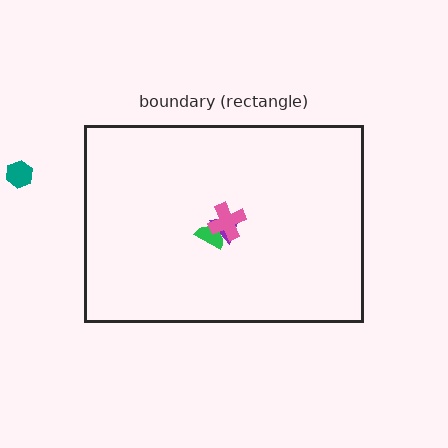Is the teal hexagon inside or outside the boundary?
Outside.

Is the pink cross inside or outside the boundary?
Inside.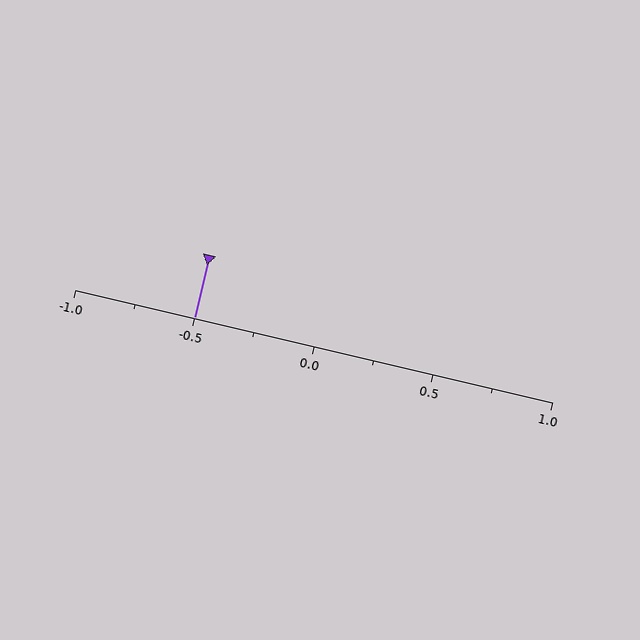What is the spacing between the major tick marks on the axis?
The major ticks are spaced 0.5 apart.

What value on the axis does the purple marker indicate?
The marker indicates approximately -0.5.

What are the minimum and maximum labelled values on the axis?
The axis runs from -1.0 to 1.0.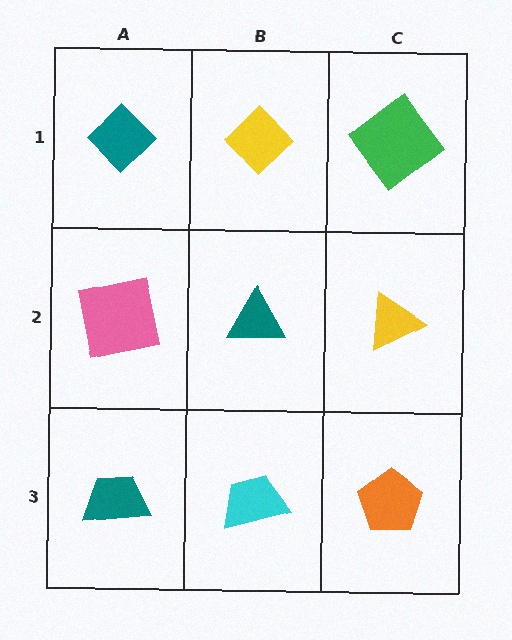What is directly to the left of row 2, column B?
A pink square.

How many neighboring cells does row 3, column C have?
2.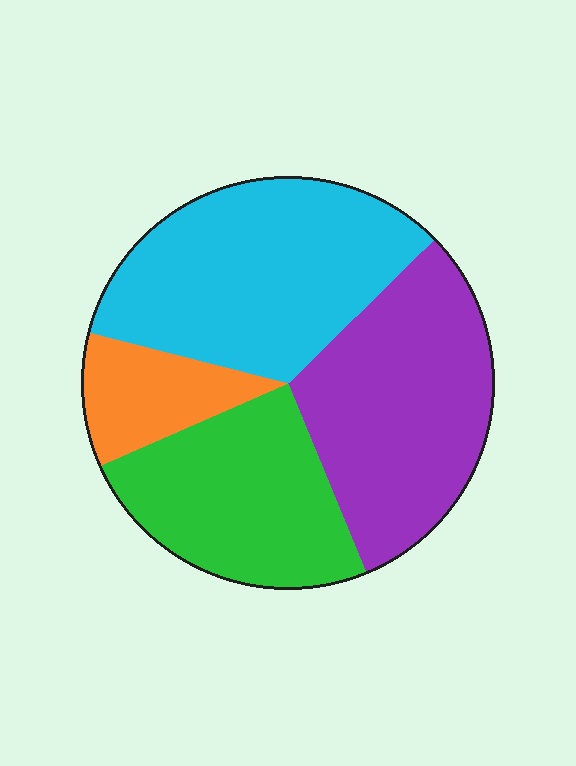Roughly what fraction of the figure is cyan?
Cyan takes up about one third (1/3) of the figure.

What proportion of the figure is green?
Green takes up about one quarter (1/4) of the figure.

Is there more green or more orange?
Green.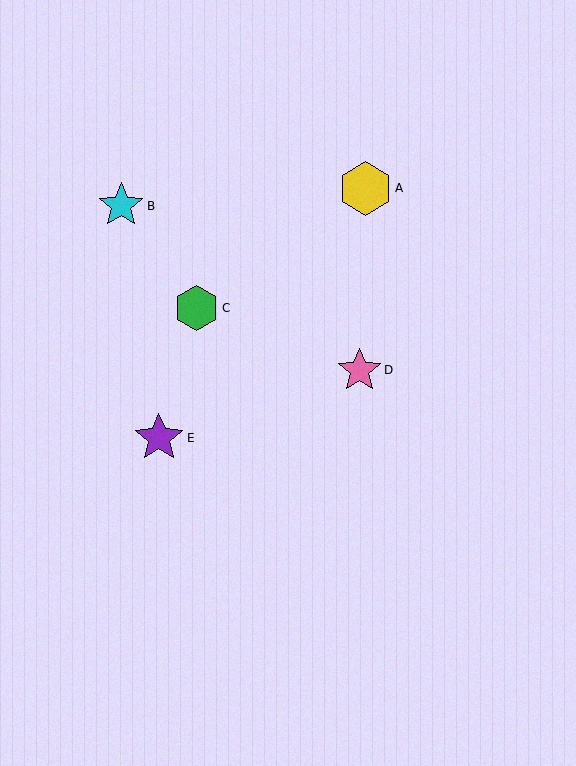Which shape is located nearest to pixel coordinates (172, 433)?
The purple star (labeled E) at (159, 438) is nearest to that location.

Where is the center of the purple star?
The center of the purple star is at (159, 438).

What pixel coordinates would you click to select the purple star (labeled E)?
Click at (159, 438) to select the purple star E.